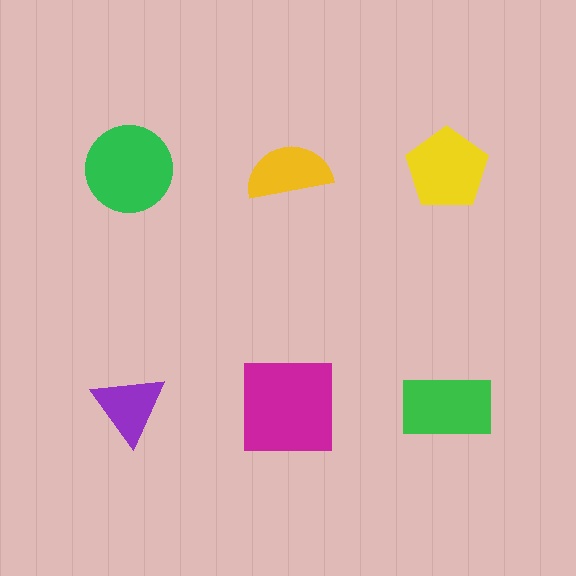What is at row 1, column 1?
A green circle.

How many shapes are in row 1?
3 shapes.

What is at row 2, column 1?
A purple triangle.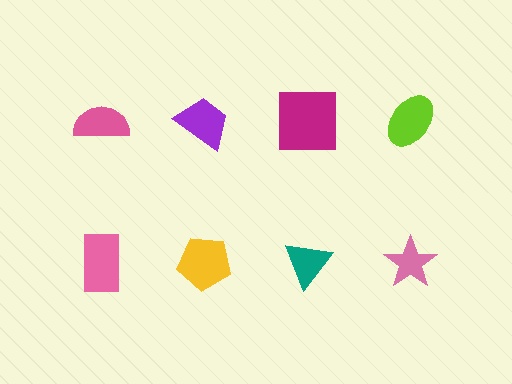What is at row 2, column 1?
A pink rectangle.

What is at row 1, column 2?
A purple trapezoid.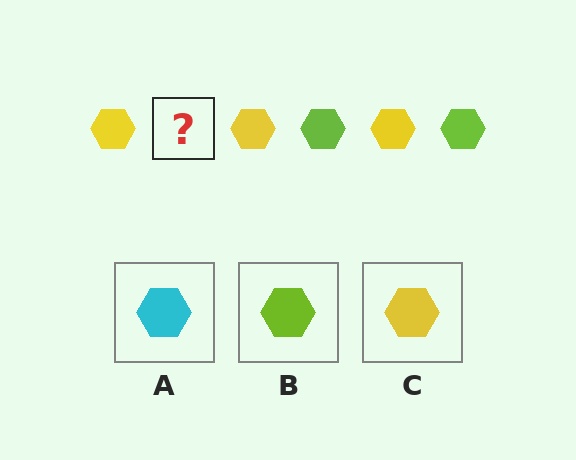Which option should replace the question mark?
Option B.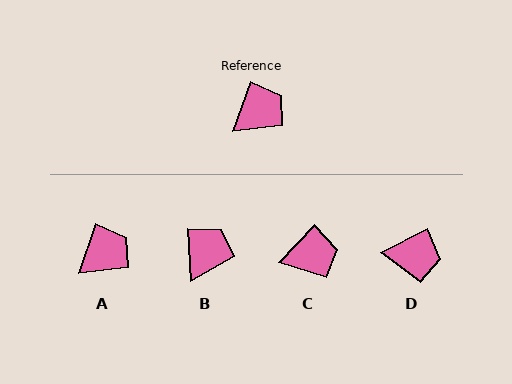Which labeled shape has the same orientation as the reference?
A.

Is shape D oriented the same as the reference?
No, it is off by about 43 degrees.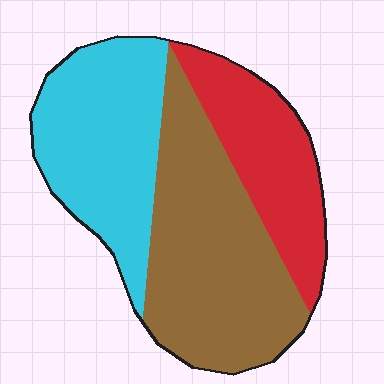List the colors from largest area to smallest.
From largest to smallest: brown, cyan, red.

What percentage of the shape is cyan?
Cyan takes up about one third (1/3) of the shape.